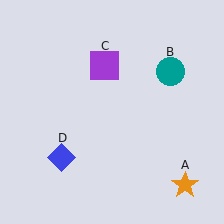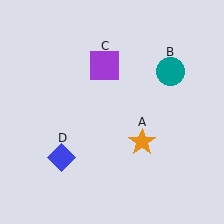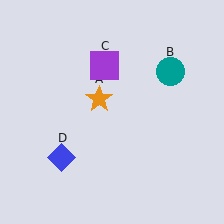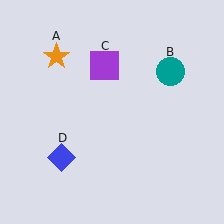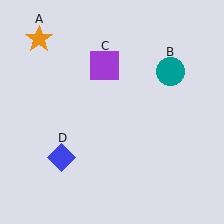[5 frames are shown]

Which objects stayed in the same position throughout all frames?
Teal circle (object B) and purple square (object C) and blue diamond (object D) remained stationary.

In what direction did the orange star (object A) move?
The orange star (object A) moved up and to the left.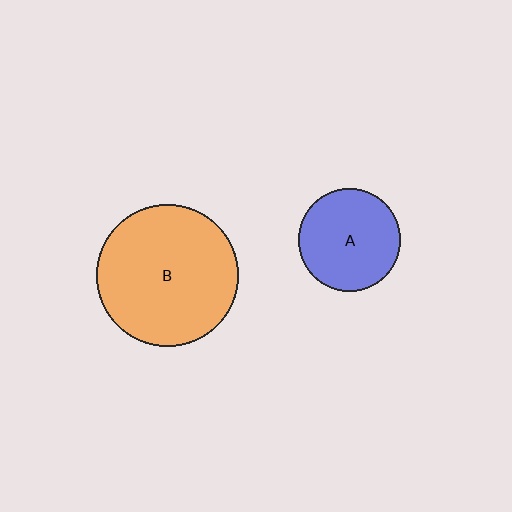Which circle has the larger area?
Circle B (orange).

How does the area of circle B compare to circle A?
Approximately 1.9 times.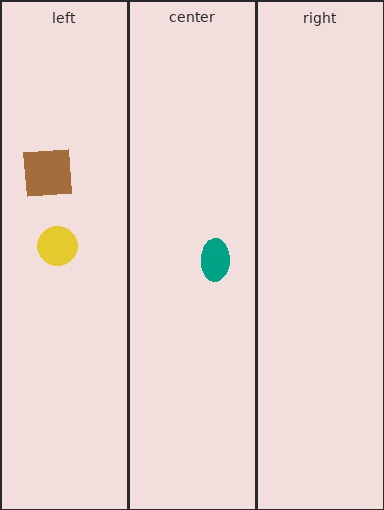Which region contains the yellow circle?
The left region.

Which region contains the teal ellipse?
The center region.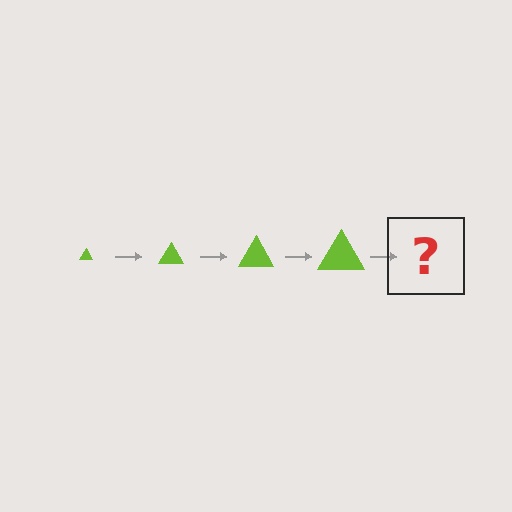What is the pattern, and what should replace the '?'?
The pattern is that the triangle gets progressively larger each step. The '?' should be a lime triangle, larger than the previous one.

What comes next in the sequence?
The next element should be a lime triangle, larger than the previous one.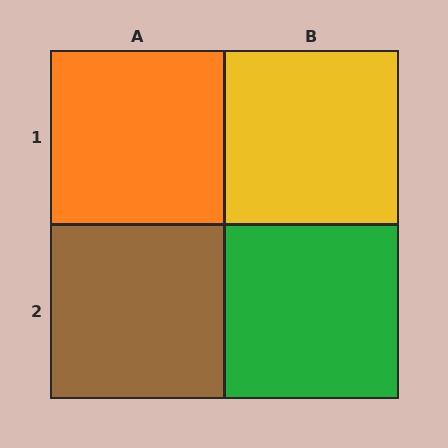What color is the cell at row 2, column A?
Brown.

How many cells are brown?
1 cell is brown.